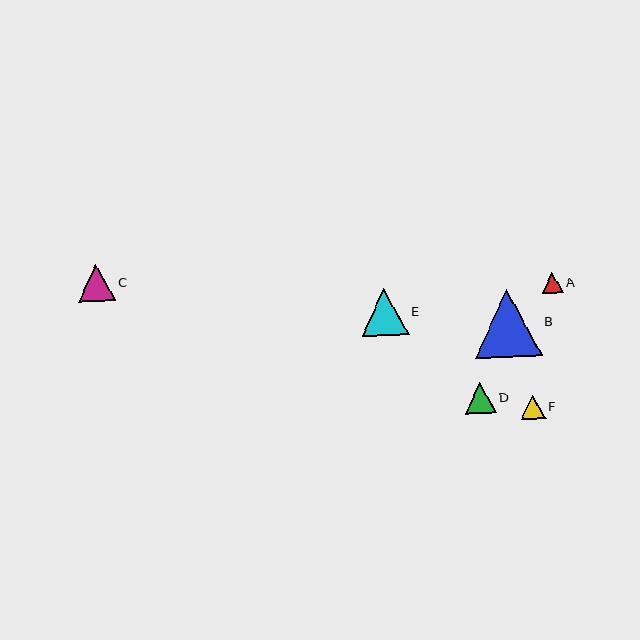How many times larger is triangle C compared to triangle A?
Triangle C is approximately 1.7 times the size of triangle A.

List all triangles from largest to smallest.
From largest to smallest: B, E, C, D, F, A.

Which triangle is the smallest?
Triangle A is the smallest with a size of approximately 21 pixels.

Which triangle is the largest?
Triangle B is the largest with a size of approximately 67 pixels.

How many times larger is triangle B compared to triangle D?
Triangle B is approximately 2.2 times the size of triangle D.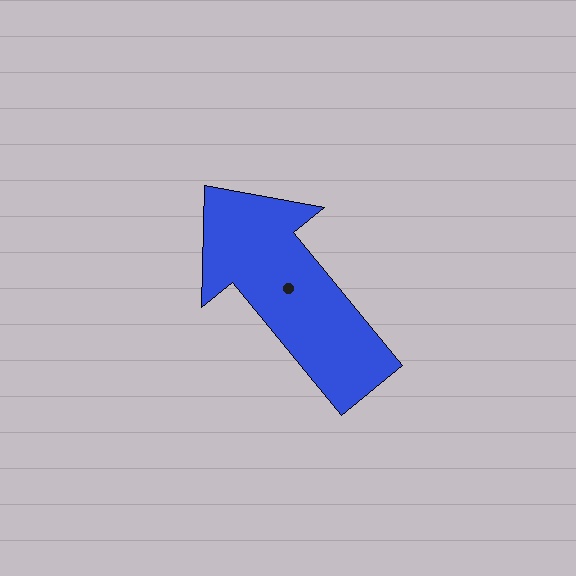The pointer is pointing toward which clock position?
Roughly 11 o'clock.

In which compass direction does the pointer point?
Northwest.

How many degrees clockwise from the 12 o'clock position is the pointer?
Approximately 321 degrees.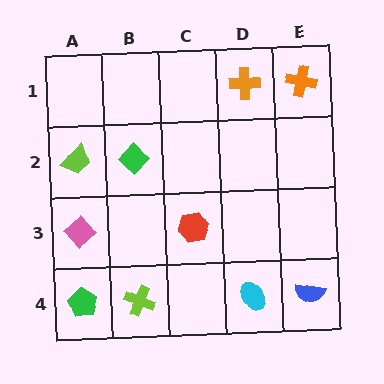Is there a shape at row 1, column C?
No, that cell is empty.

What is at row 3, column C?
A red hexagon.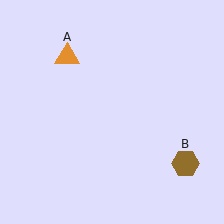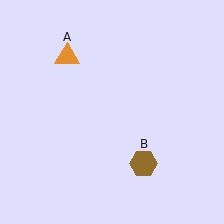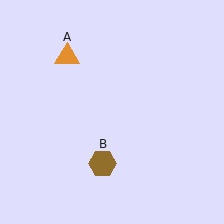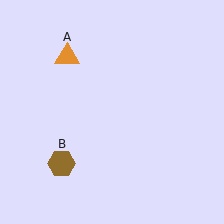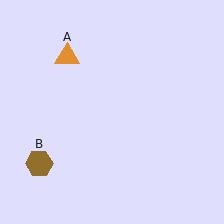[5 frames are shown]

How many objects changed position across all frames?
1 object changed position: brown hexagon (object B).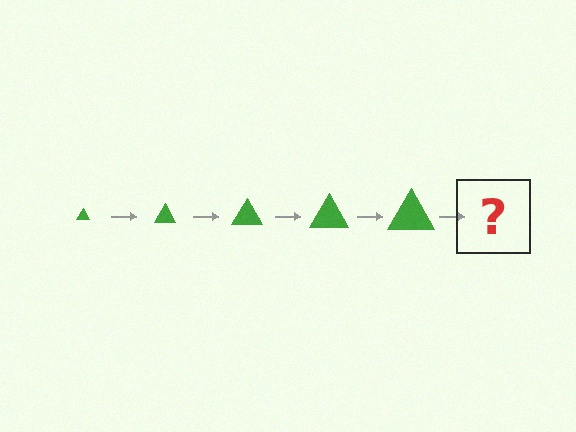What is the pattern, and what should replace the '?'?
The pattern is that the triangle gets progressively larger each step. The '?' should be a green triangle, larger than the previous one.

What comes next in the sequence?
The next element should be a green triangle, larger than the previous one.